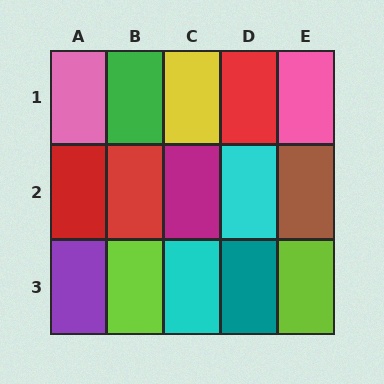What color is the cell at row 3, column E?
Lime.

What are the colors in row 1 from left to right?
Pink, green, yellow, red, pink.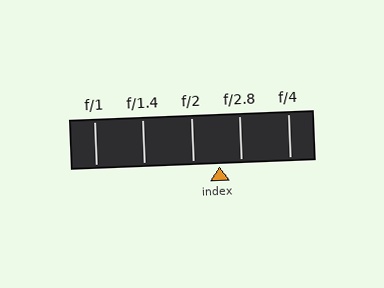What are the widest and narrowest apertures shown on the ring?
The widest aperture shown is f/1 and the narrowest is f/4.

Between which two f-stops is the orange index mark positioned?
The index mark is between f/2 and f/2.8.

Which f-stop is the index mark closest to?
The index mark is closest to f/2.8.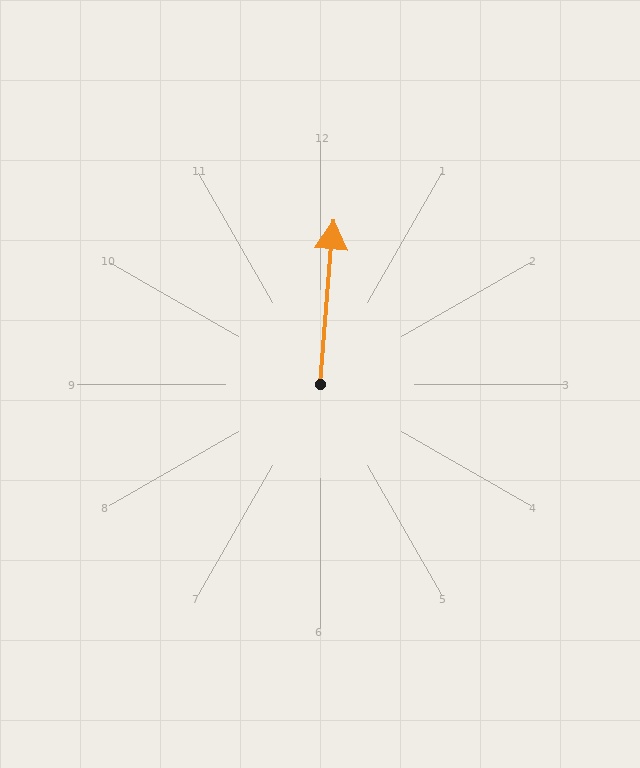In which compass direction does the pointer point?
North.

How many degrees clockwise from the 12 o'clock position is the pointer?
Approximately 5 degrees.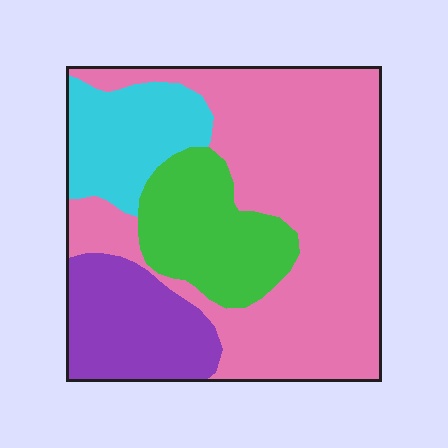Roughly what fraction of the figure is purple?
Purple takes up about one sixth (1/6) of the figure.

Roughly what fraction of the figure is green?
Green takes up between a sixth and a third of the figure.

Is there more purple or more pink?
Pink.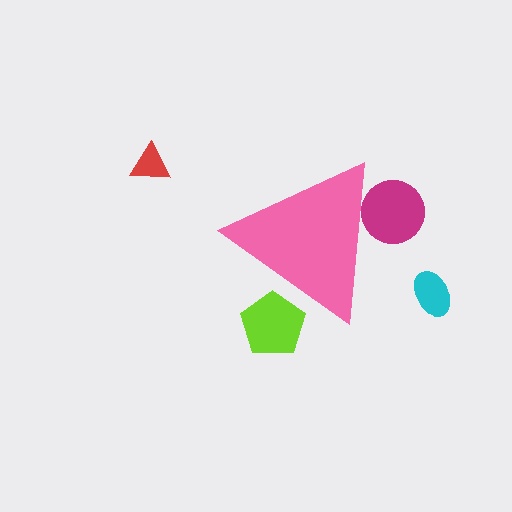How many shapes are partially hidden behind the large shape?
2 shapes are partially hidden.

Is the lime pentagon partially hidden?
Yes, the lime pentagon is partially hidden behind the pink triangle.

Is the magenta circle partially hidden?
Yes, the magenta circle is partially hidden behind the pink triangle.